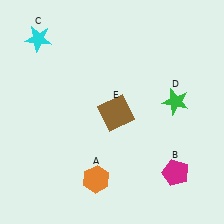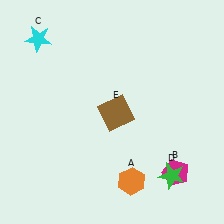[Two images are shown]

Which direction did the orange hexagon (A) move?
The orange hexagon (A) moved right.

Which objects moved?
The objects that moved are: the orange hexagon (A), the green star (D).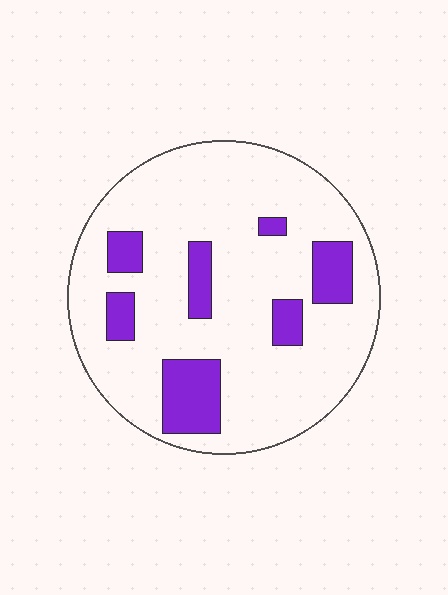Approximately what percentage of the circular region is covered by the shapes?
Approximately 20%.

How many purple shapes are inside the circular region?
7.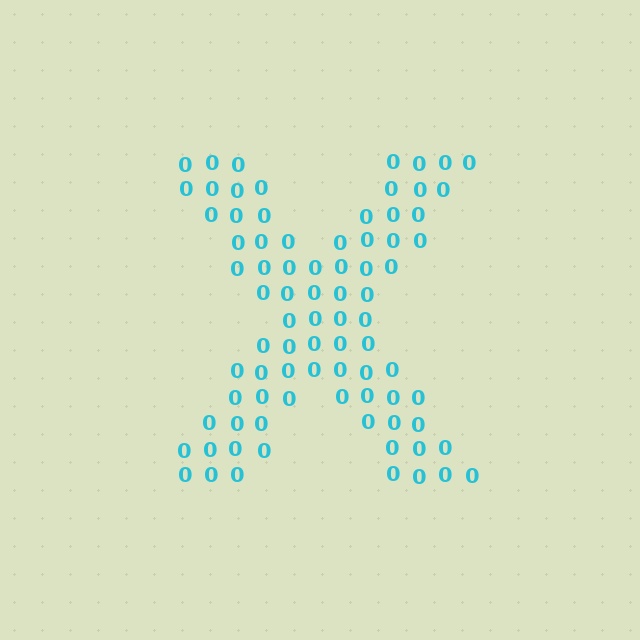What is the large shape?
The large shape is the letter X.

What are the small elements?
The small elements are digit 0's.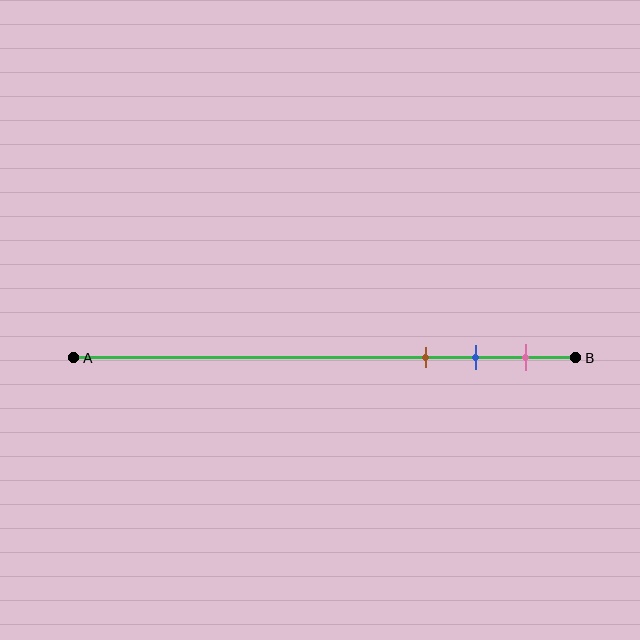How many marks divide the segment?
There are 3 marks dividing the segment.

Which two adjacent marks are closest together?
The blue and pink marks are the closest adjacent pair.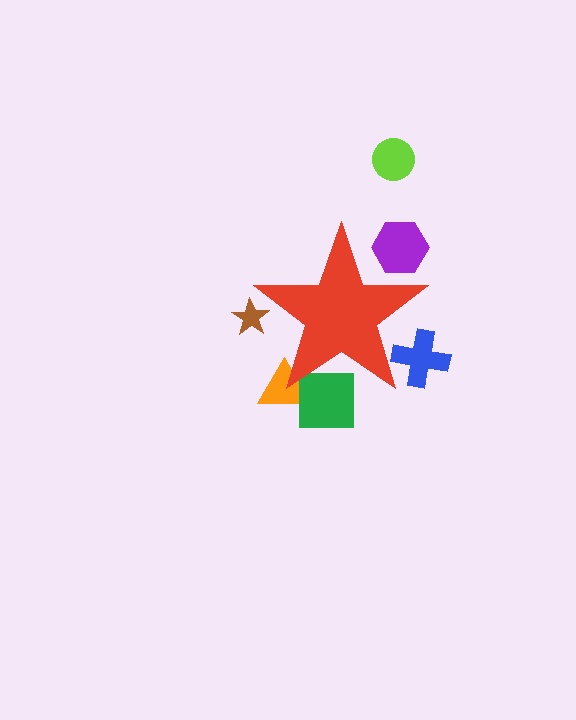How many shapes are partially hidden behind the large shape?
5 shapes are partially hidden.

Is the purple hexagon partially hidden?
Yes, the purple hexagon is partially hidden behind the red star.